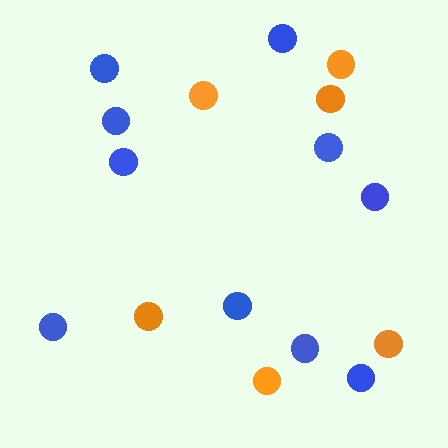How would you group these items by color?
There are 2 groups: one group of blue circles (10) and one group of orange circles (6).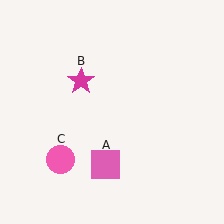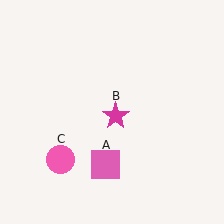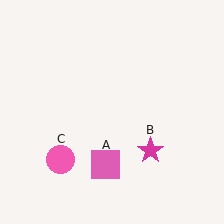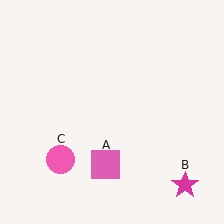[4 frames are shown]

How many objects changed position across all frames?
1 object changed position: magenta star (object B).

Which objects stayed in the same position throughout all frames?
Pink square (object A) and pink circle (object C) remained stationary.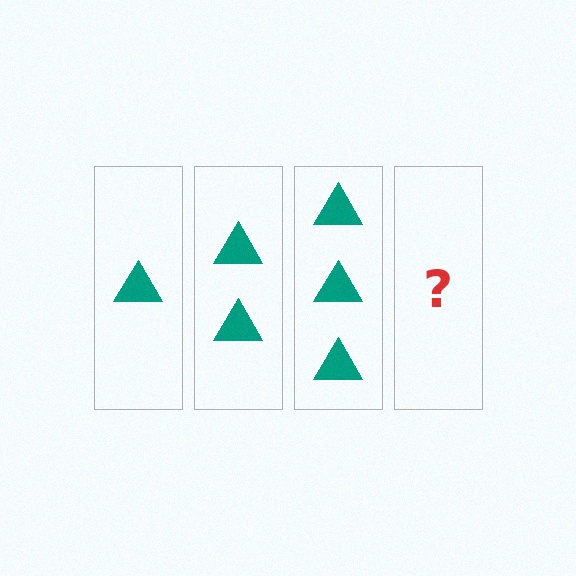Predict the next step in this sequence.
The next step is 4 triangles.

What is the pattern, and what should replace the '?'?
The pattern is that each step adds one more triangle. The '?' should be 4 triangles.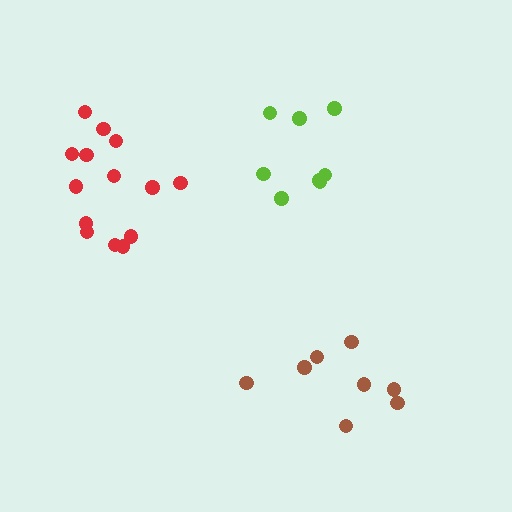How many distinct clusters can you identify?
There are 3 distinct clusters.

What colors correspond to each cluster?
The clusters are colored: red, lime, brown.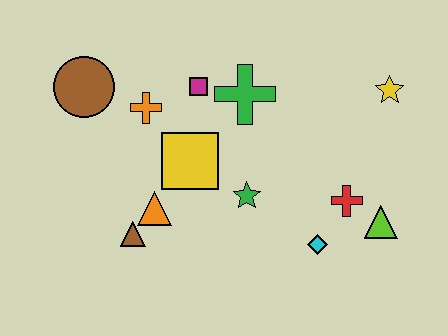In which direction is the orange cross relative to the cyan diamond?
The orange cross is to the left of the cyan diamond.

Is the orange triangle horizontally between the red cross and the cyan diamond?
No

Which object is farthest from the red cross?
The brown circle is farthest from the red cross.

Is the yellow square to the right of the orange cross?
Yes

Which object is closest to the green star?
The yellow square is closest to the green star.